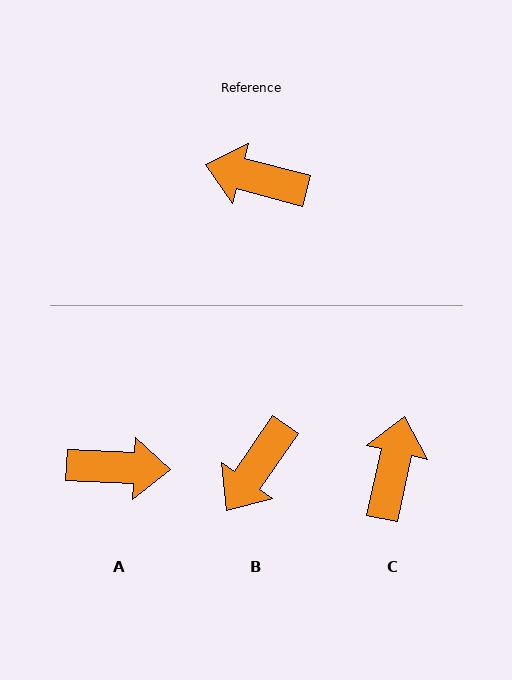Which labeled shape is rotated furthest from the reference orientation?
A, about 168 degrees away.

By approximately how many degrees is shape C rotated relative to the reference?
Approximately 88 degrees clockwise.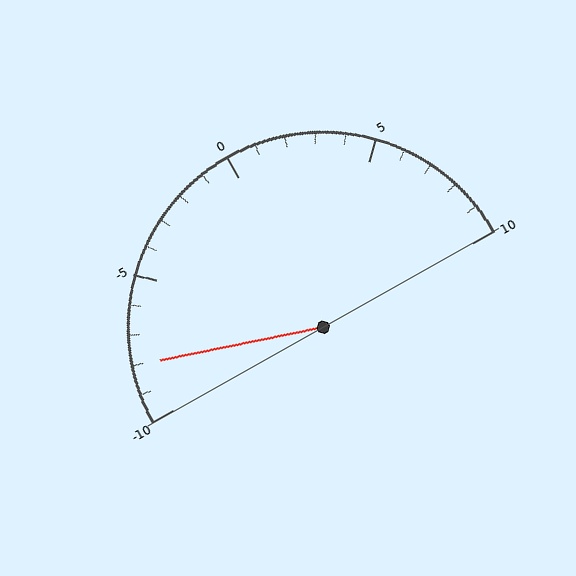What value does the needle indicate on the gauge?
The needle indicates approximately -8.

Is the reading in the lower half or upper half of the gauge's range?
The reading is in the lower half of the range (-10 to 10).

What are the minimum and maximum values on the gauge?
The gauge ranges from -10 to 10.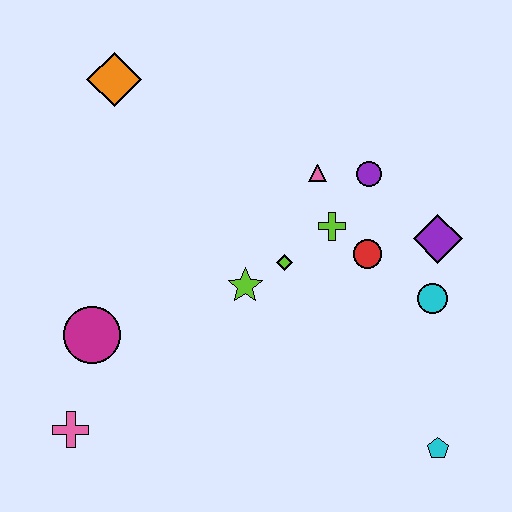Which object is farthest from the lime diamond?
The pink cross is farthest from the lime diamond.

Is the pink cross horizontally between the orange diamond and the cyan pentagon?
No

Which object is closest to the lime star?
The lime diamond is closest to the lime star.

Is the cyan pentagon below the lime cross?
Yes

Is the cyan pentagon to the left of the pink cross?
No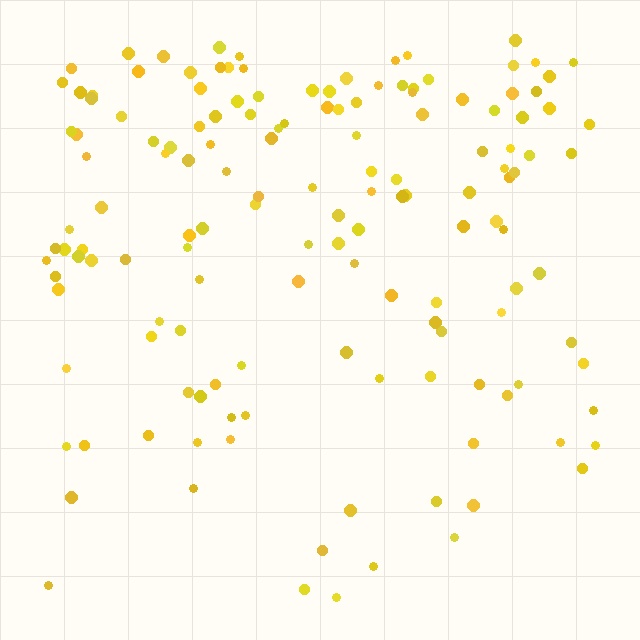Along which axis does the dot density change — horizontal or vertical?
Vertical.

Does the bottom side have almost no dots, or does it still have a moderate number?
Still a moderate number, just noticeably fewer than the top.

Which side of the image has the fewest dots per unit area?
The bottom.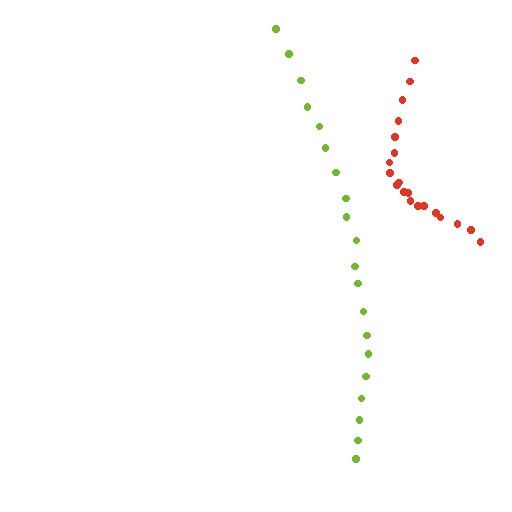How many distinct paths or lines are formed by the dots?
There are 2 distinct paths.